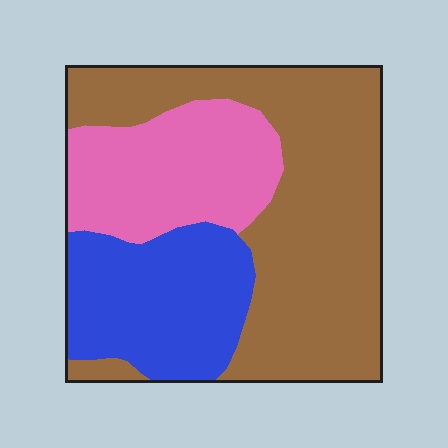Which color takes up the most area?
Brown, at roughly 50%.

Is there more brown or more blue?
Brown.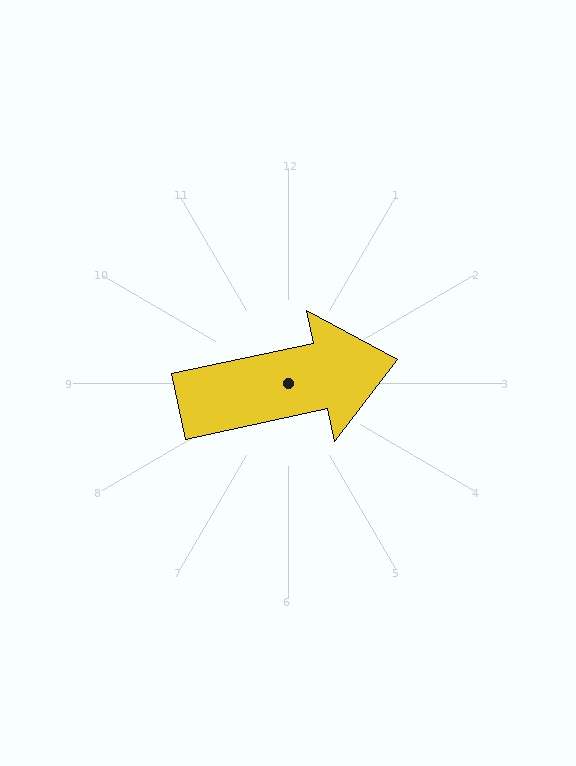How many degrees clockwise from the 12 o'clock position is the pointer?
Approximately 78 degrees.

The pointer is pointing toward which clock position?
Roughly 3 o'clock.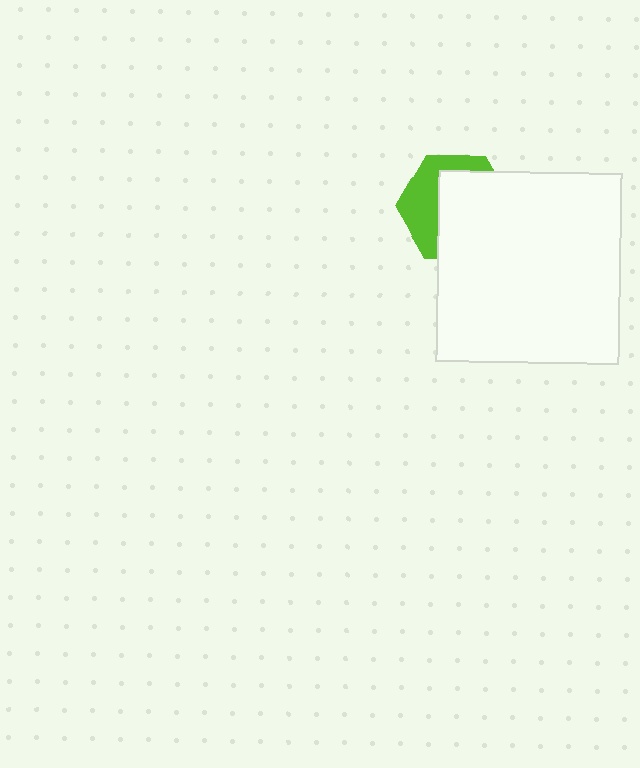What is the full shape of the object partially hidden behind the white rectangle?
The partially hidden object is a lime hexagon.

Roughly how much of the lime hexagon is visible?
A small part of it is visible (roughly 39%).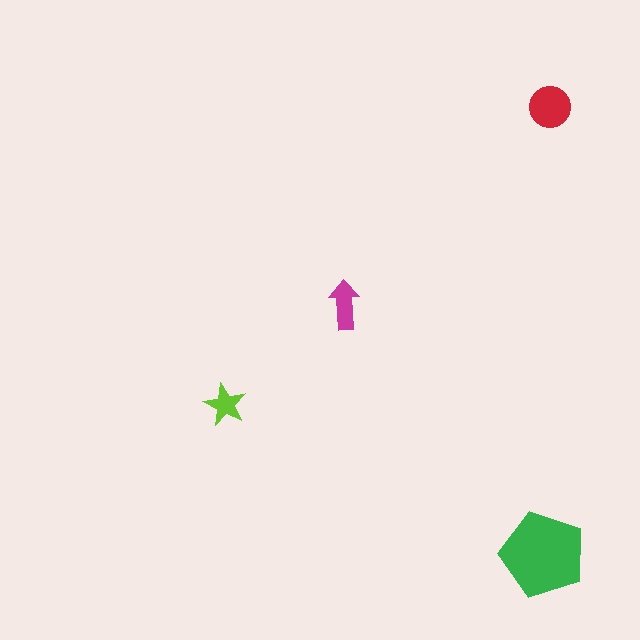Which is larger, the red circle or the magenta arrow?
The red circle.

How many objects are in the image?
There are 4 objects in the image.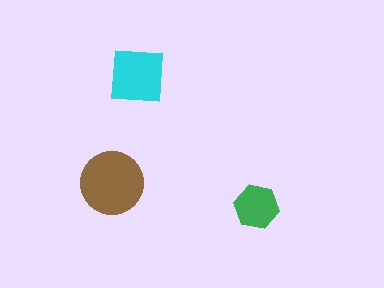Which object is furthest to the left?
The brown circle is leftmost.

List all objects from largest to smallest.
The brown circle, the cyan square, the green hexagon.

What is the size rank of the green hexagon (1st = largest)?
3rd.